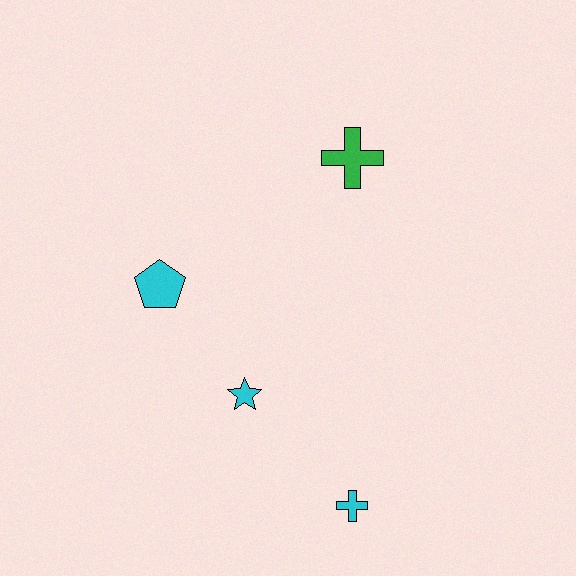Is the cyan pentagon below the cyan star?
No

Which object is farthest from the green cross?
The cyan cross is farthest from the green cross.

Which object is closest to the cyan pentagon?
The cyan star is closest to the cyan pentagon.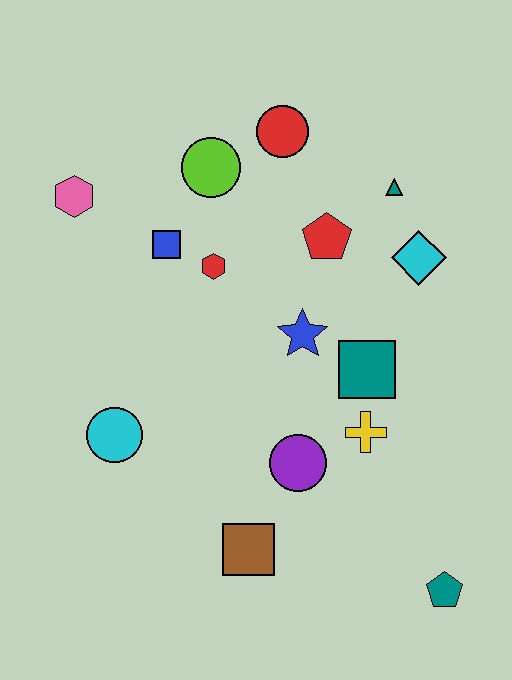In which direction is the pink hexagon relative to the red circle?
The pink hexagon is to the left of the red circle.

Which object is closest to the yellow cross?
The teal square is closest to the yellow cross.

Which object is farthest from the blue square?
The teal pentagon is farthest from the blue square.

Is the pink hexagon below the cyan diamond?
No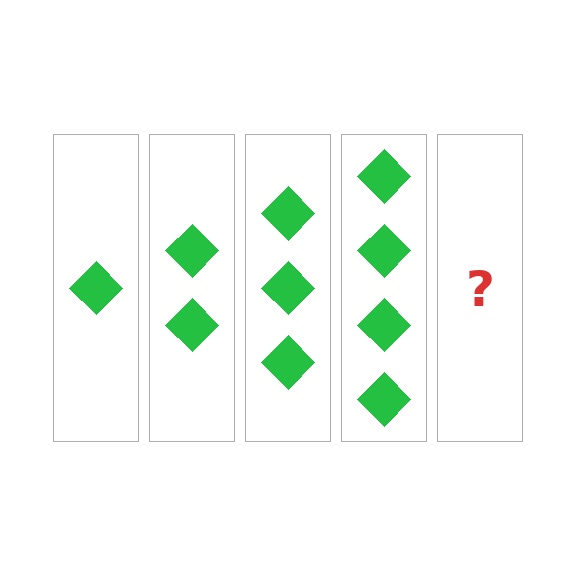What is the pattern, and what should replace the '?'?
The pattern is that each step adds one more diamond. The '?' should be 5 diamonds.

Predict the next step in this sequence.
The next step is 5 diamonds.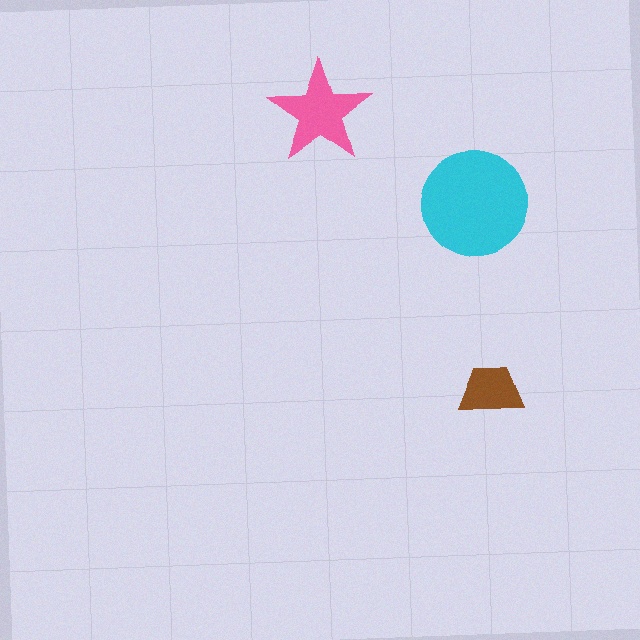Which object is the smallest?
The brown trapezoid.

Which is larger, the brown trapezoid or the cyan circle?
The cyan circle.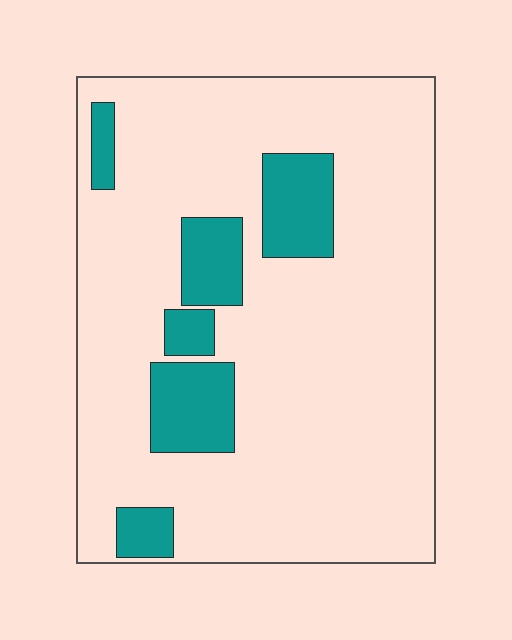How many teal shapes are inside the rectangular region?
6.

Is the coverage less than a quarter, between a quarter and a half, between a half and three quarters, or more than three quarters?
Less than a quarter.